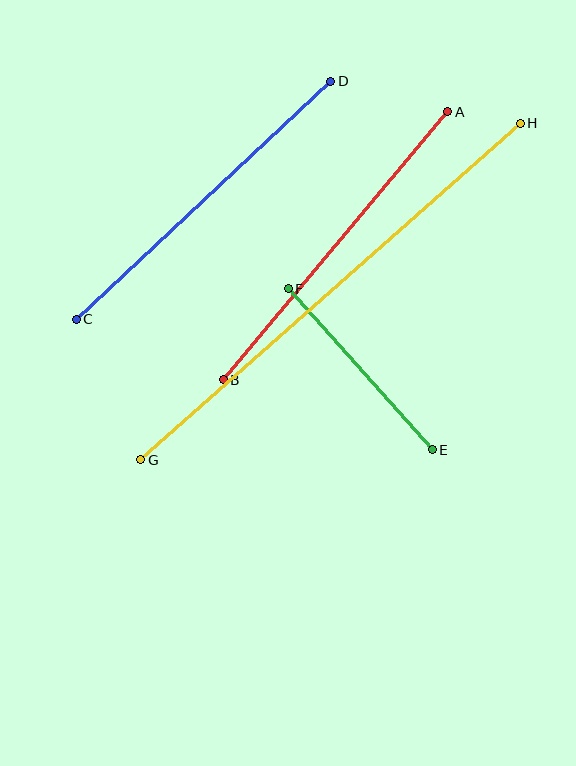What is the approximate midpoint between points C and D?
The midpoint is at approximately (203, 200) pixels.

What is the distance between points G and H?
The distance is approximately 507 pixels.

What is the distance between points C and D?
The distance is approximately 348 pixels.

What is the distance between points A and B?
The distance is approximately 350 pixels.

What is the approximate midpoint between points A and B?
The midpoint is at approximately (336, 246) pixels.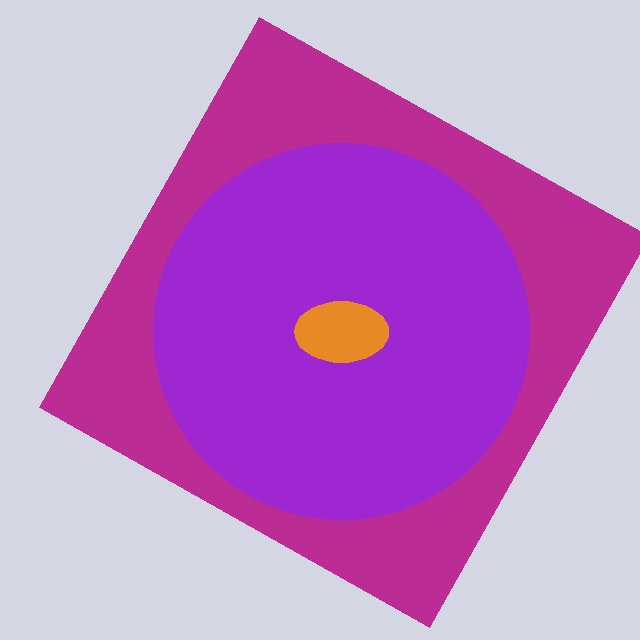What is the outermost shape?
The magenta square.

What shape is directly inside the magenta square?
The purple circle.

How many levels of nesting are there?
3.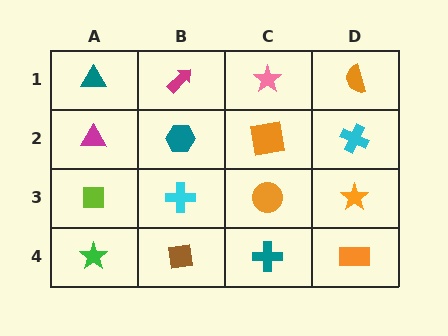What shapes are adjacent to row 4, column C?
An orange circle (row 3, column C), a brown square (row 4, column B), an orange rectangle (row 4, column D).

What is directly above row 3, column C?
An orange square.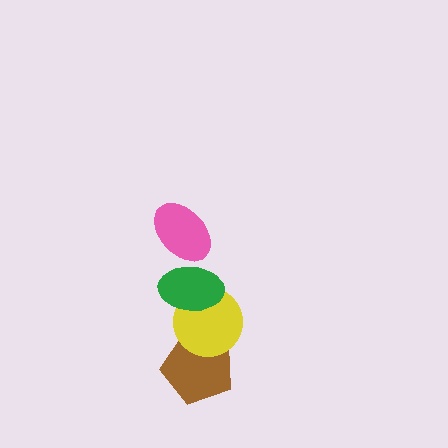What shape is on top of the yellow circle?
The green ellipse is on top of the yellow circle.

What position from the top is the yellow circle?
The yellow circle is 3rd from the top.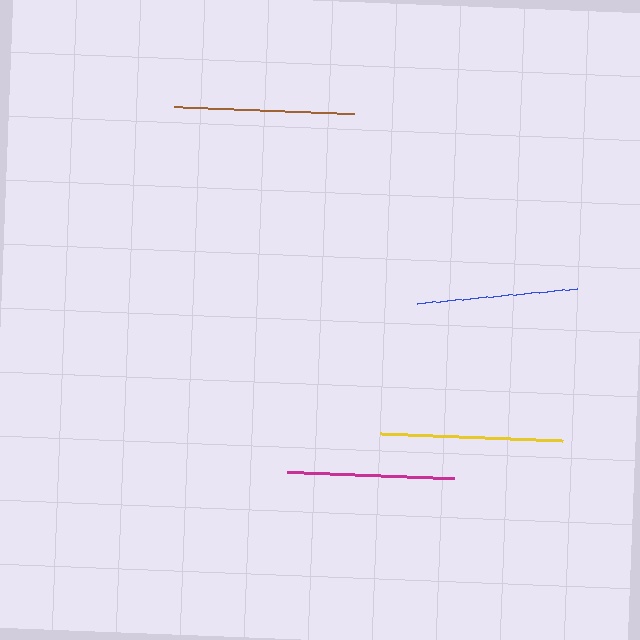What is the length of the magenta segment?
The magenta segment is approximately 167 pixels long.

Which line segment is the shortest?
The blue line is the shortest at approximately 161 pixels.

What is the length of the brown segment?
The brown segment is approximately 180 pixels long.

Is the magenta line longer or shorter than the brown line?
The brown line is longer than the magenta line.